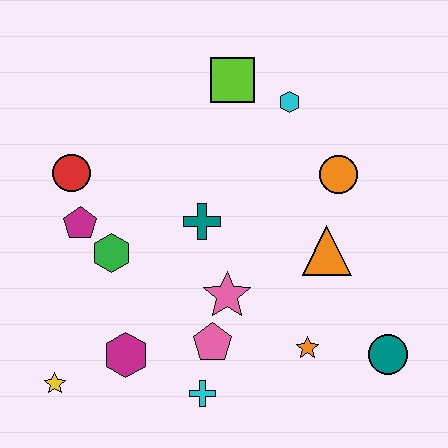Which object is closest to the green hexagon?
The magenta pentagon is closest to the green hexagon.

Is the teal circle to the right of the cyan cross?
Yes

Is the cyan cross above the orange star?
No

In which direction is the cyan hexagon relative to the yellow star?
The cyan hexagon is above the yellow star.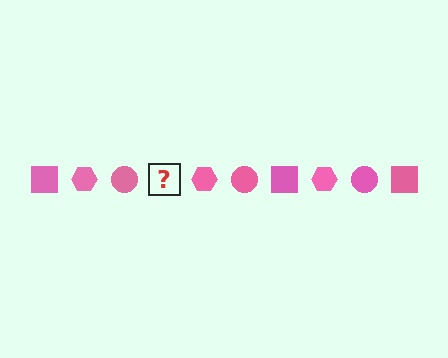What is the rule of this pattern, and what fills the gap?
The rule is that the pattern cycles through square, hexagon, circle shapes in pink. The gap should be filled with a pink square.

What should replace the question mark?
The question mark should be replaced with a pink square.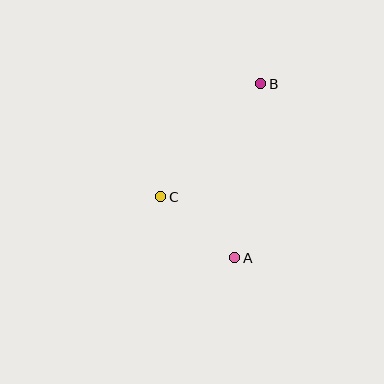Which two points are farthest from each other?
Points A and B are farthest from each other.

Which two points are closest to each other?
Points A and C are closest to each other.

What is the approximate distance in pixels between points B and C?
The distance between B and C is approximately 151 pixels.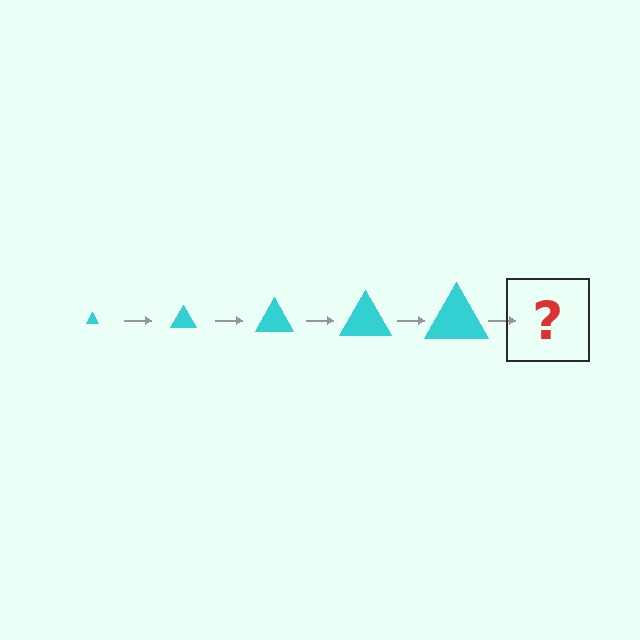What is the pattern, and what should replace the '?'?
The pattern is that the triangle gets progressively larger each step. The '?' should be a cyan triangle, larger than the previous one.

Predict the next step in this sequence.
The next step is a cyan triangle, larger than the previous one.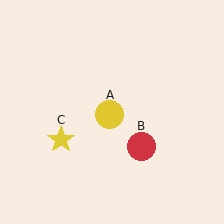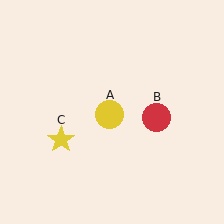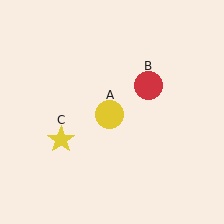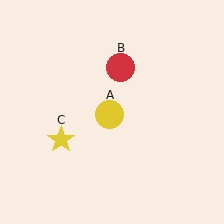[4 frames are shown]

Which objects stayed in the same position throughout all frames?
Yellow circle (object A) and yellow star (object C) remained stationary.